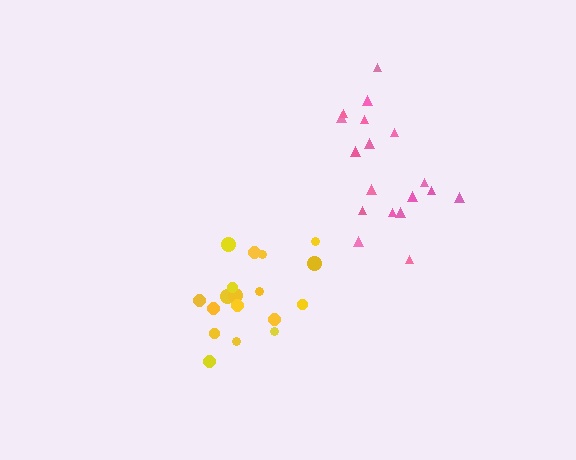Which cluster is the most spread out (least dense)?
Pink.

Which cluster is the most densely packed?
Yellow.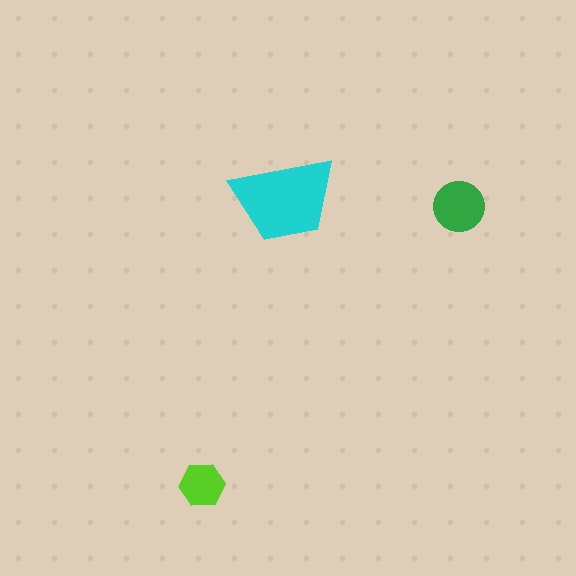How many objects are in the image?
There are 3 objects in the image.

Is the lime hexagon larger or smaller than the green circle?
Smaller.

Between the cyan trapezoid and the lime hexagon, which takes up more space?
The cyan trapezoid.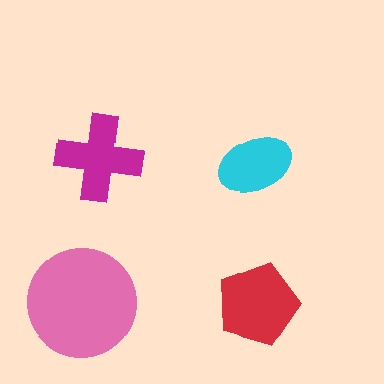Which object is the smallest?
The cyan ellipse.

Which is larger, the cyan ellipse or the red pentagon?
The red pentagon.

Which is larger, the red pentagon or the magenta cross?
The red pentagon.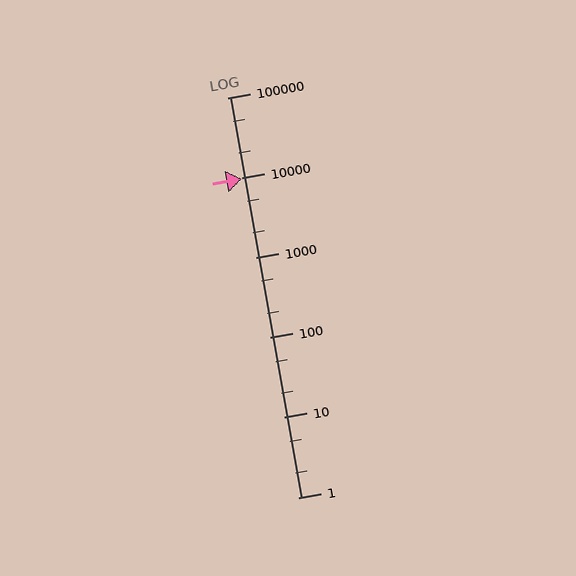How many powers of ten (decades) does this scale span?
The scale spans 5 decades, from 1 to 100000.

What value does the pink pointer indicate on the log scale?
The pointer indicates approximately 9700.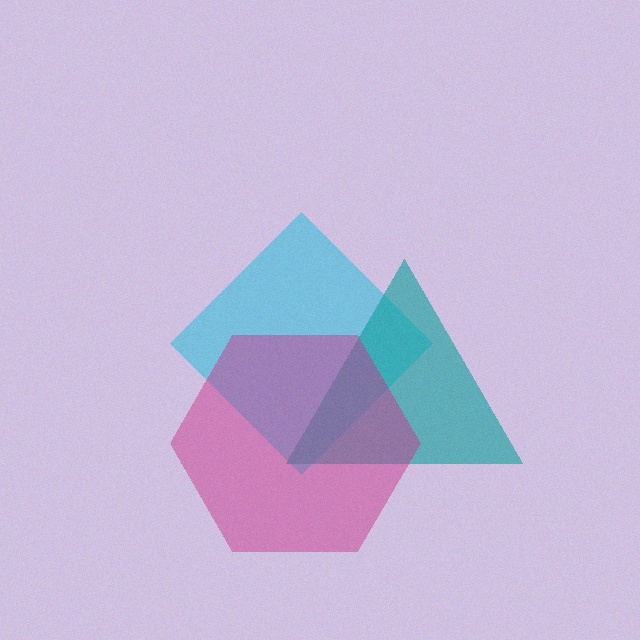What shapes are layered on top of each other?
The layered shapes are: a cyan diamond, a teal triangle, a magenta hexagon.